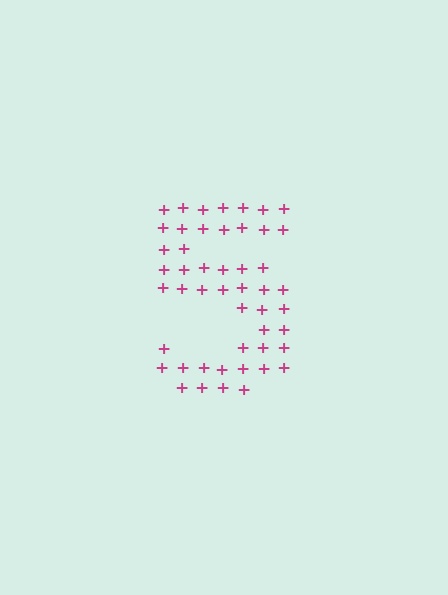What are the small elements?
The small elements are plus signs.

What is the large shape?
The large shape is the digit 5.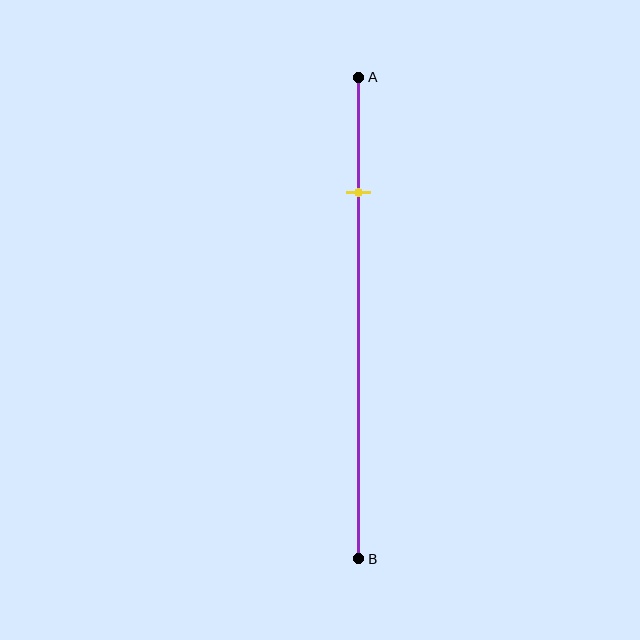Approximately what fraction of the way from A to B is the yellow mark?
The yellow mark is approximately 25% of the way from A to B.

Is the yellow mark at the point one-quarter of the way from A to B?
Yes, the mark is approximately at the one-quarter point.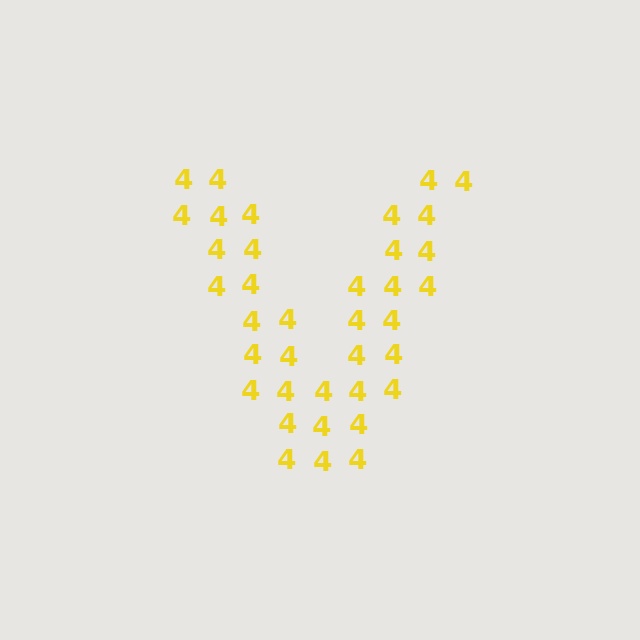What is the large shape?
The large shape is the letter V.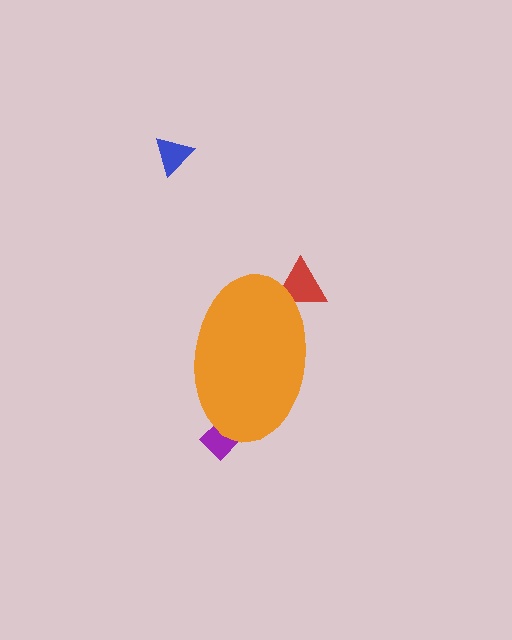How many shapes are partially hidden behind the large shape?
2 shapes are partially hidden.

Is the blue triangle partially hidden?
No, the blue triangle is fully visible.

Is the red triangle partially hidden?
Yes, the red triangle is partially hidden behind the orange ellipse.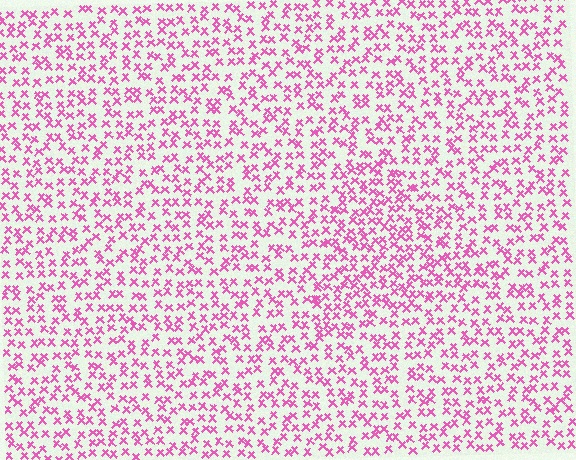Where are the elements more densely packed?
The elements are more densely packed inside the triangle boundary.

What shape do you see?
I see a triangle.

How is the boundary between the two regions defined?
The boundary is defined by a change in element density (approximately 1.5x ratio). All elements are the same color, size, and shape.